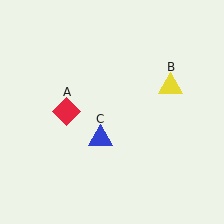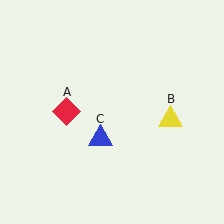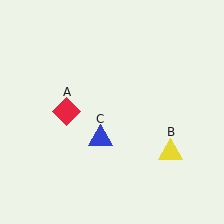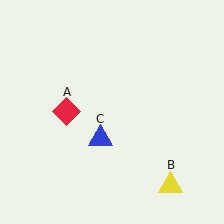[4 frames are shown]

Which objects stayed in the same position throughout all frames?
Red diamond (object A) and blue triangle (object C) remained stationary.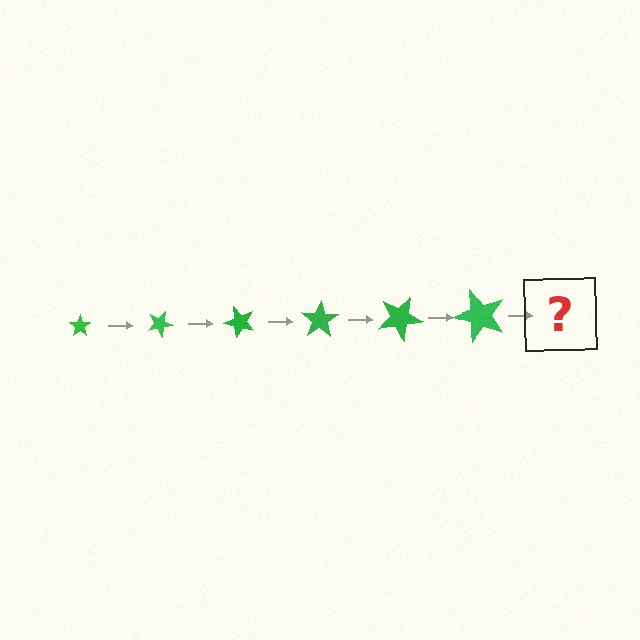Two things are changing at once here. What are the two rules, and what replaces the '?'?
The two rules are that the star grows larger each step and it rotates 25 degrees each step. The '?' should be a star, larger than the previous one and rotated 150 degrees from the start.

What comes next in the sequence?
The next element should be a star, larger than the previous one and rotated 150 degrees from the start.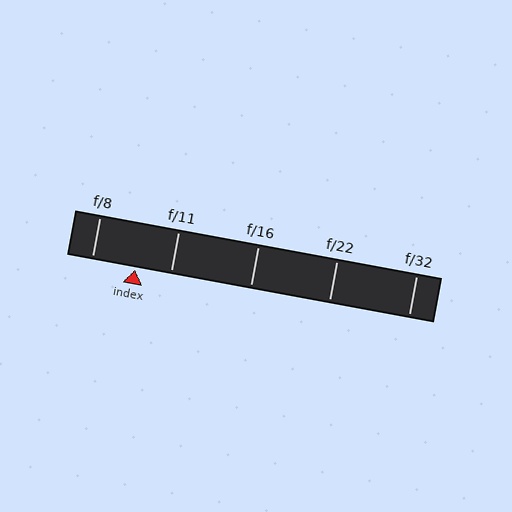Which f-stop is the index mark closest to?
The index mark is closest to f/11.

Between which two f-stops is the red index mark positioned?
The index mark is between f/8 and f/11.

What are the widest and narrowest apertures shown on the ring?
The widest aperture shown is f/8 and the narrowest is f/32.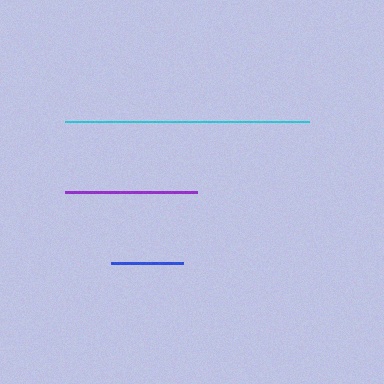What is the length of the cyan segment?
The cyan segment is approximately 244 pixels long.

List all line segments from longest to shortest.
From longest to shortest: cyan, purple, blue.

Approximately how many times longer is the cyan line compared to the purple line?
The cyan line is approximately 1.9 times the length of the purple line.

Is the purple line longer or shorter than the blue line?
The purple line is longer than the blue line.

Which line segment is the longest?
The cyan line is the longest at approximately 244 pixels.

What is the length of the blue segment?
The blue segment is approximately 72 pixels long.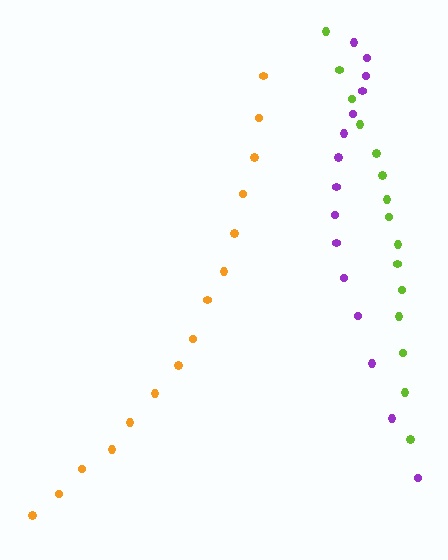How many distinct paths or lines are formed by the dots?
There are 3 distinct paths.